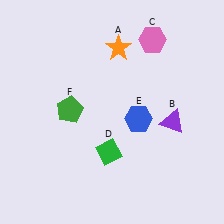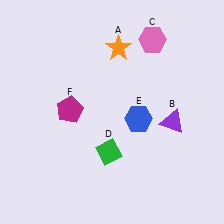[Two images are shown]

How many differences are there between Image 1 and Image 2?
There is 1 difference between the two images.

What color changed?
The pentagon (F) changed from green in Image 1 to magenta in Image 2.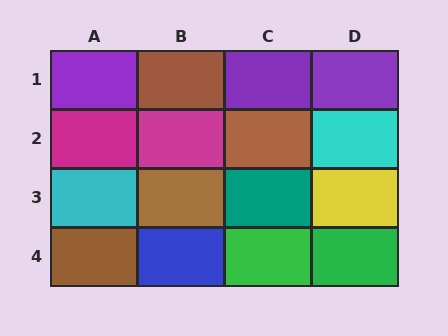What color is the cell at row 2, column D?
Cyan.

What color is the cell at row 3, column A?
Cyan.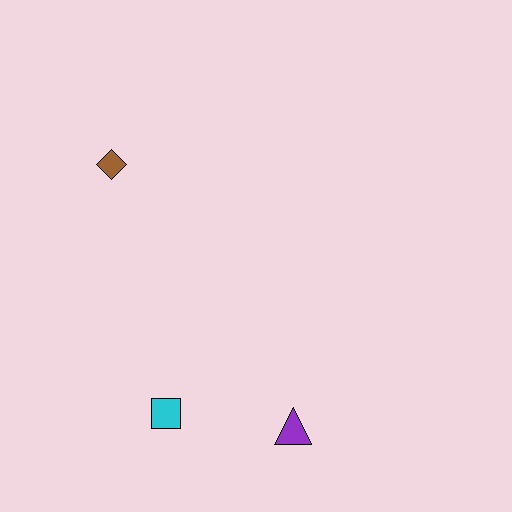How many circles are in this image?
There are no circles.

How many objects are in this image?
There are 3 objects.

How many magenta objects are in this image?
There are no magenta objects.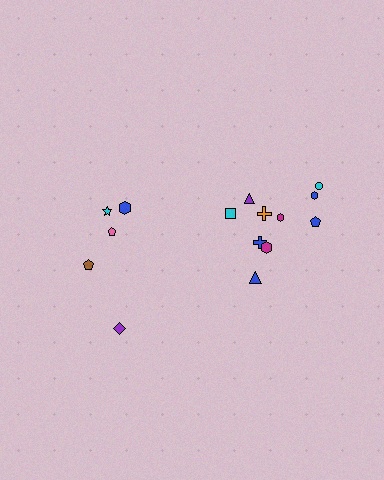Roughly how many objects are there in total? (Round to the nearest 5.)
Roughly 15 objects in total.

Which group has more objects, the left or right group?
The right group.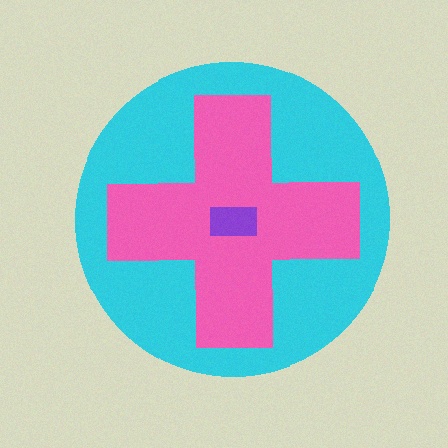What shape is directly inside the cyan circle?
The pink cross.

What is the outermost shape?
The cyan circle.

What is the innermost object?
The purple rectangle.